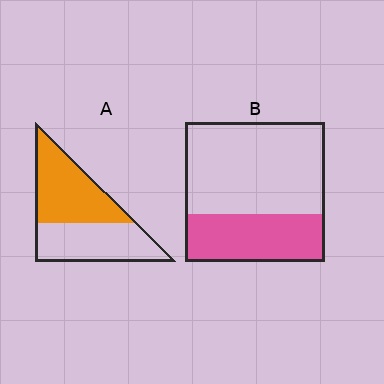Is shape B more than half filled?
No.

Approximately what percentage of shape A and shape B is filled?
A is approximately 50% and B is approximately 35%.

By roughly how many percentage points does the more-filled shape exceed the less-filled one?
By roughly 20 percentage points (A over B).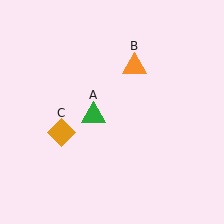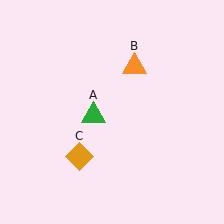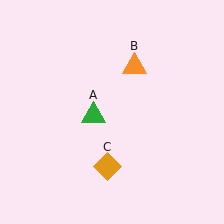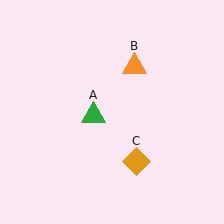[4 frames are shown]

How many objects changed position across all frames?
1 object changed position: orange diamond (object C).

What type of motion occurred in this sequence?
The orange diamond (object C) rotated counterclockwise around the center of the scene.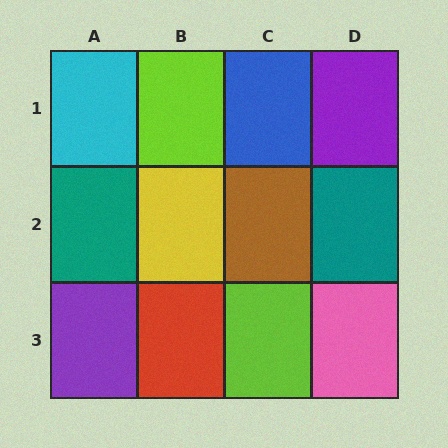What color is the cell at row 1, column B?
Lime.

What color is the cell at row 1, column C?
Blue.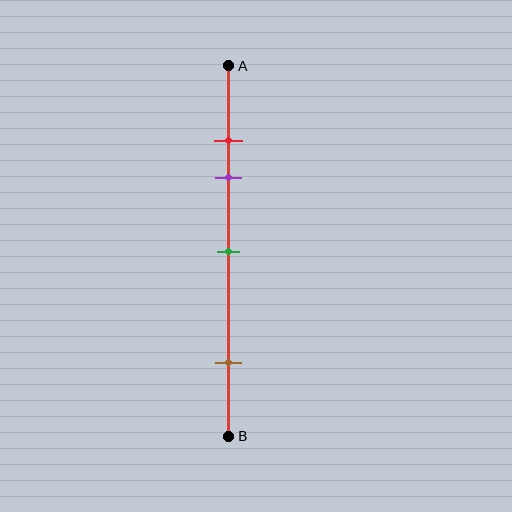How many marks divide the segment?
There are 4 marks dividing the segment.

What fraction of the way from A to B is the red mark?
The red mark is approximately 20% (0.2) of the way from A to B.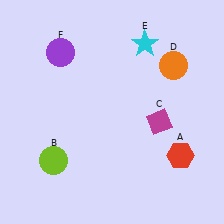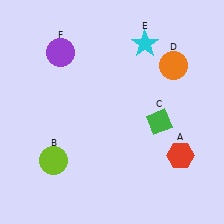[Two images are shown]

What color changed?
The diamond (C) changed from magenta in Image 1 to green in Image 2.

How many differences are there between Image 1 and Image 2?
There is 1 difference between the two images.